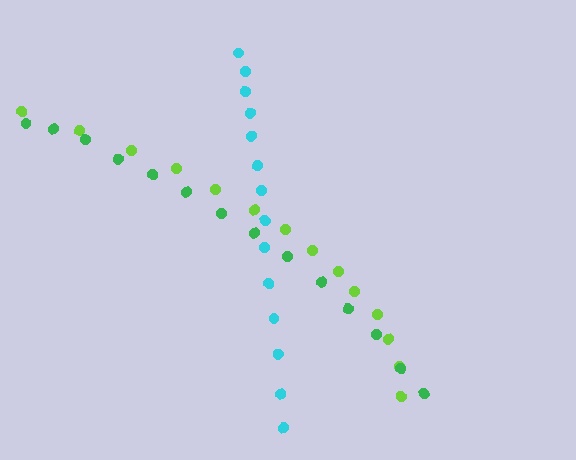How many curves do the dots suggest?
There are 3 distinct paths.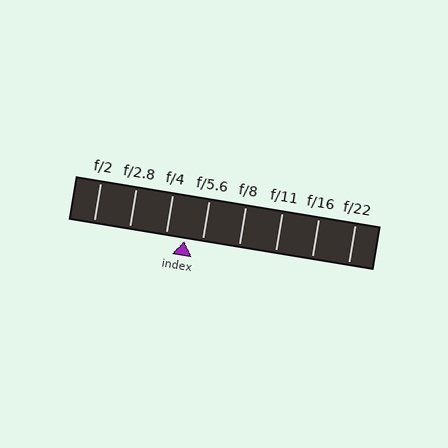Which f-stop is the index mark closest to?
The index mark is closest to f/5.6.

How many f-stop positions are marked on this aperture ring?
There are 8 f-stop positions marked.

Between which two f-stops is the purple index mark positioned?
The index mark is between f/4 and f/5.6.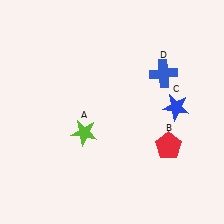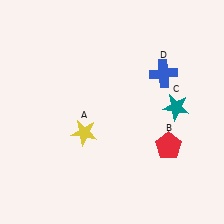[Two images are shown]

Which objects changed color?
A changed from lime to yellow. C changed from blue to teal.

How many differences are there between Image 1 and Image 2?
There are 2 differences between the two images.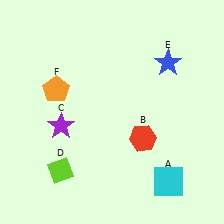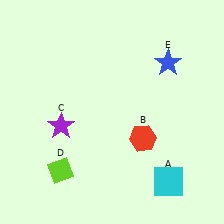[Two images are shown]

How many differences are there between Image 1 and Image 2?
There is 1 difference between the two images.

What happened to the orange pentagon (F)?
The orange pentagon (F) was removed in Image 2. It was in the top-left area of Image 1.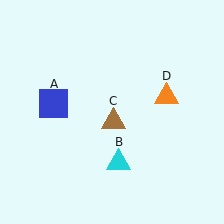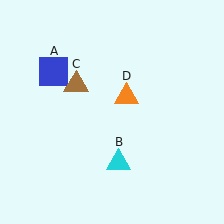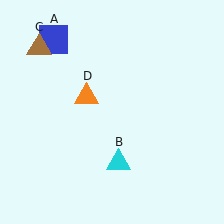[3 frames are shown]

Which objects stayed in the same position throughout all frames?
Cyan triangle (object B) remained stationary.